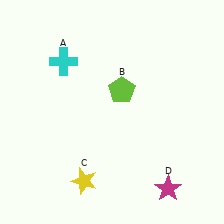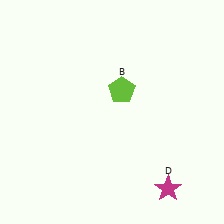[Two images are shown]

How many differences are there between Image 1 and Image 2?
There are 2 differences between the two images.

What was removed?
The yellow star (C), the cyan cross (A) were removed in Image 2.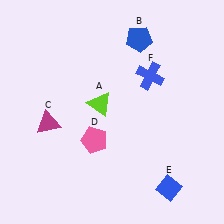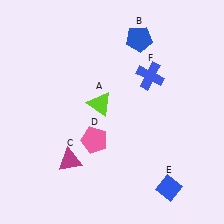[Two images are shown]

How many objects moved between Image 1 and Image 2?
1 object moved between the two images.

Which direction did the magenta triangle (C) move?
The magenta triangle (C) moved down.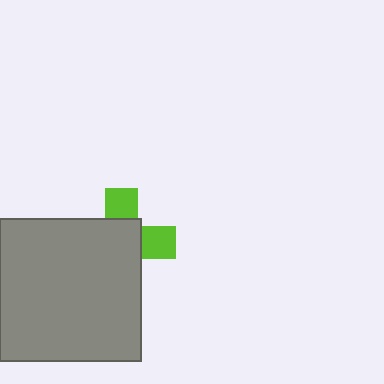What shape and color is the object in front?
The object in front is a gray square.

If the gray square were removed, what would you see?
You would see the complete lime cross.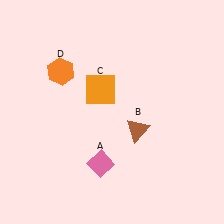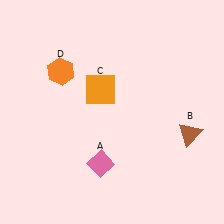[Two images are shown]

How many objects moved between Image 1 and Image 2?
1 object moved between the two images.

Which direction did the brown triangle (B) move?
The brown triangle (B) moved right.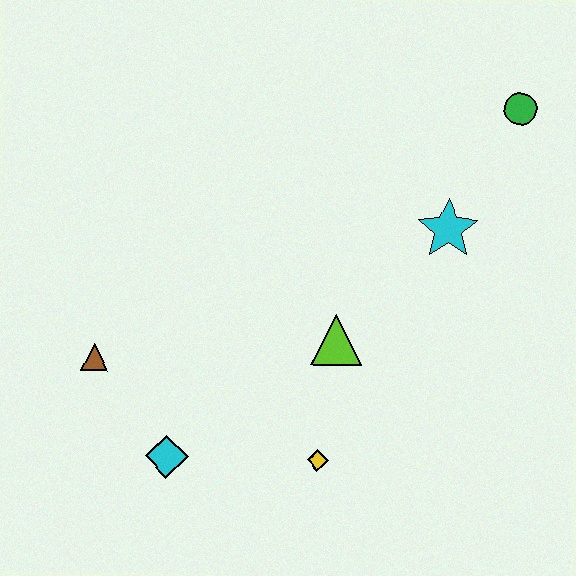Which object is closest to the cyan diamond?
The brown triangle is closest to the cyan diamond.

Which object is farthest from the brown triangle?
The green circle is farthest from the brown triangle.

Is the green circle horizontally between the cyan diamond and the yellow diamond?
No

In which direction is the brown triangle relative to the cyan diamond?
The brown triangle is above the cyan diamond.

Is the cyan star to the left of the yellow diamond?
No